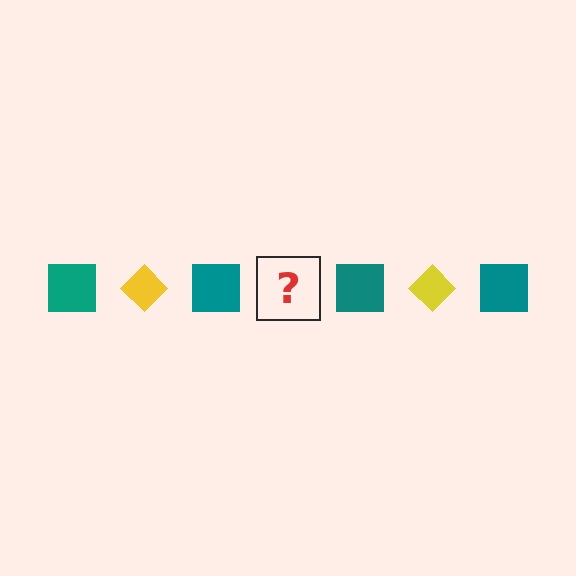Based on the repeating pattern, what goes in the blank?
The blank should be a yellow diamond.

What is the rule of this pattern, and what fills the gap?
The rule is that the pattern alternates between teal square and yellow diamond. The gap should be filled with a yellow diamond.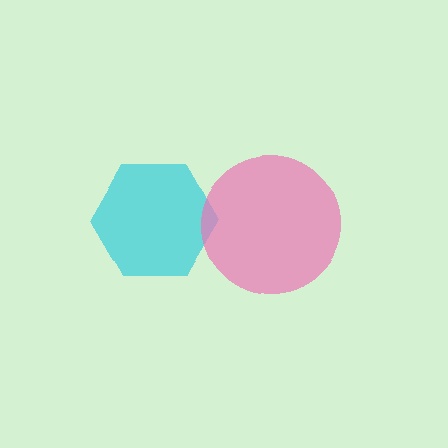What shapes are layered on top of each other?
The layered shapes are: a cyan hexagon, a pink circle.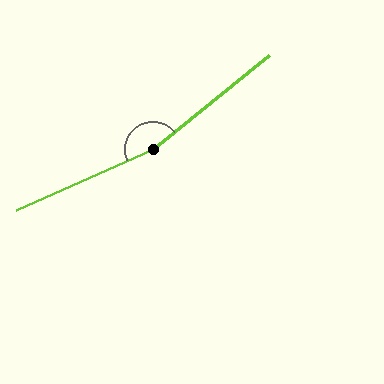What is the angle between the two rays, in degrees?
Approximately 165 degrees.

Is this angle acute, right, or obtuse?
It is obtuse.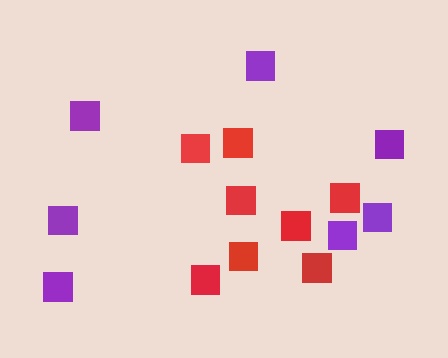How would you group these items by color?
There are 2 groups: one group of purple squares (7) and one group of red squares (8).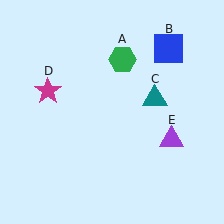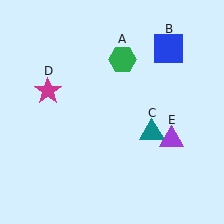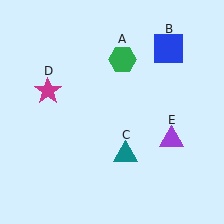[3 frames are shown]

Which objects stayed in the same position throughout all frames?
Green hexagon (object A) and blue square (object B) and magenta star (object D) and purple triangle (object E) remained stationary.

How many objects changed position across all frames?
1 object changed position: teal triangle (object C).